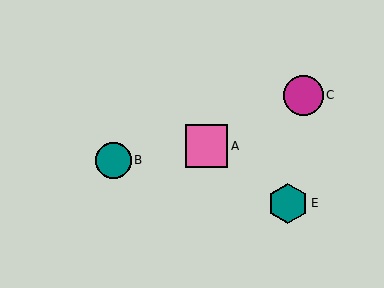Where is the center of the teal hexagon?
The center of the teal hexagon is at (288, 203).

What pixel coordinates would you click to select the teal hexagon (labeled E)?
Click at (288, 203) to select the teal hexagon E.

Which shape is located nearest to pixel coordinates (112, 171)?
The teal circle (labeled B) at (113, 160) is nearest to that location.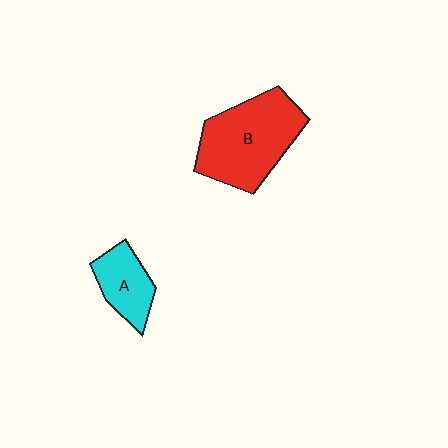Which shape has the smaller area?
Shape A (cyan).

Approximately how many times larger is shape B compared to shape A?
Approximately 2.1 times.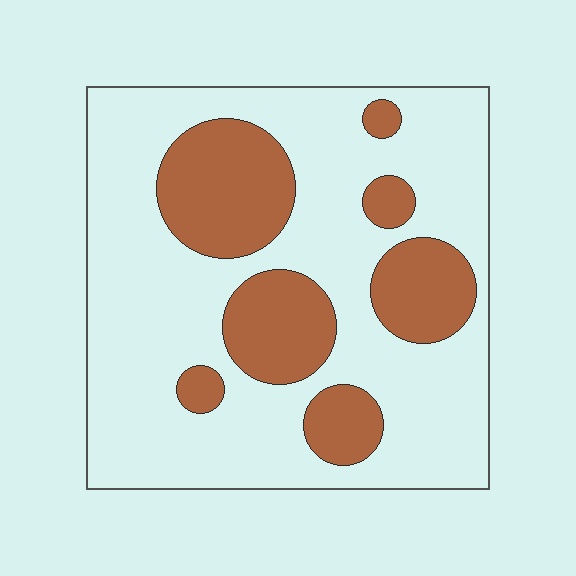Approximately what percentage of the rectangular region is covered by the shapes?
Approximately 30%.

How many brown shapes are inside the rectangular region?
7.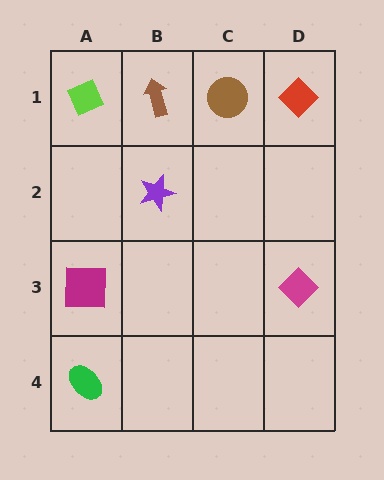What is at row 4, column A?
A green ellipse.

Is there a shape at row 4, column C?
No, that cell is empty.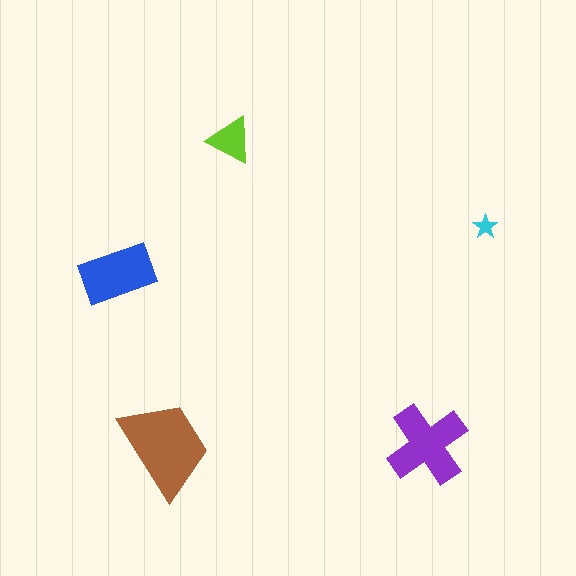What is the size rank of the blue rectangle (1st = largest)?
3rd.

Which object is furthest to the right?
The cyan star is rightmost.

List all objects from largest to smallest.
The brown trapezoid, the purple cross, the blue rectangle, the lime triangle, the cyan star.